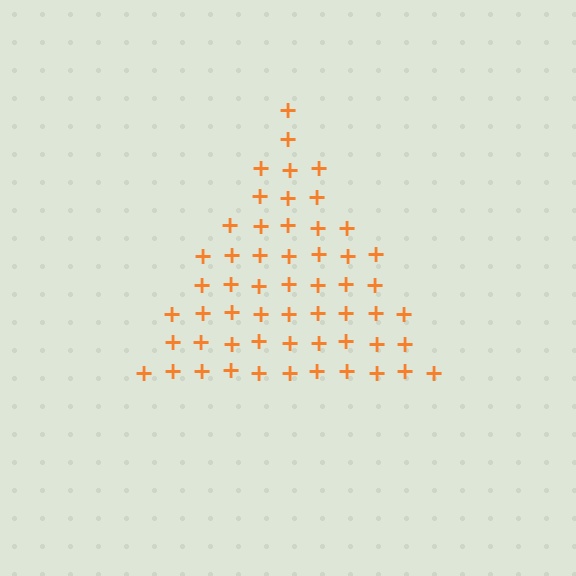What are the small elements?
The small elements are plus signs.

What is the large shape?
The large shape is a triangle.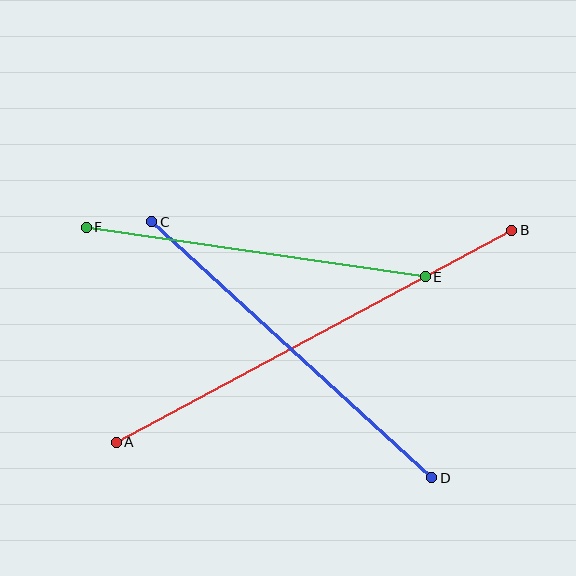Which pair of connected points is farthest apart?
Points A and B are farthest apart.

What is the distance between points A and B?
The distance is approximately 449 pixels.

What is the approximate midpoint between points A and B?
The midpoint is at approximately (314, 336) pixels.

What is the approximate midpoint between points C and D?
The midpoint is at approximately (292, 350) pixels.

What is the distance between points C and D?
The distance is approximately 379 pixels.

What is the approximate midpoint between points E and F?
The midpoint is at approximately (256, 252) pixels.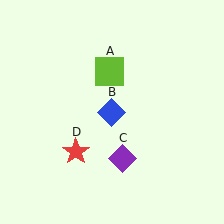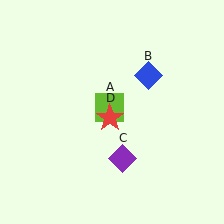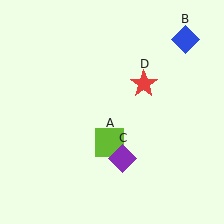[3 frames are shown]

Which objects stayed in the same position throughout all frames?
Purple diamond (object C) remained stationary.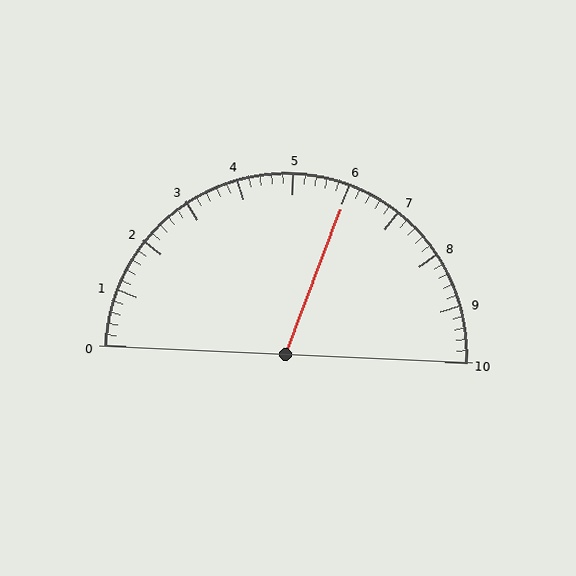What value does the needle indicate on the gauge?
The needle indicates approximately 6.0.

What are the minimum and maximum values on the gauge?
The gauge ranges from 0 to 10.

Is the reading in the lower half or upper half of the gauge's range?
The reading is in the upper half of the range (0 to 10).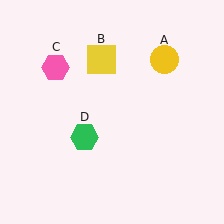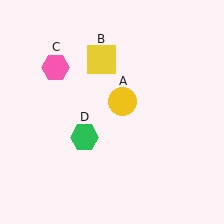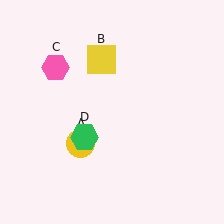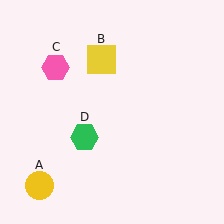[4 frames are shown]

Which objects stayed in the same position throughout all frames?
Yellow square (object B) and pink hexagon (object C) and green hexagon (object D) remained stationary.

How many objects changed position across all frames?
1 object changed position: yellow circle (object A).